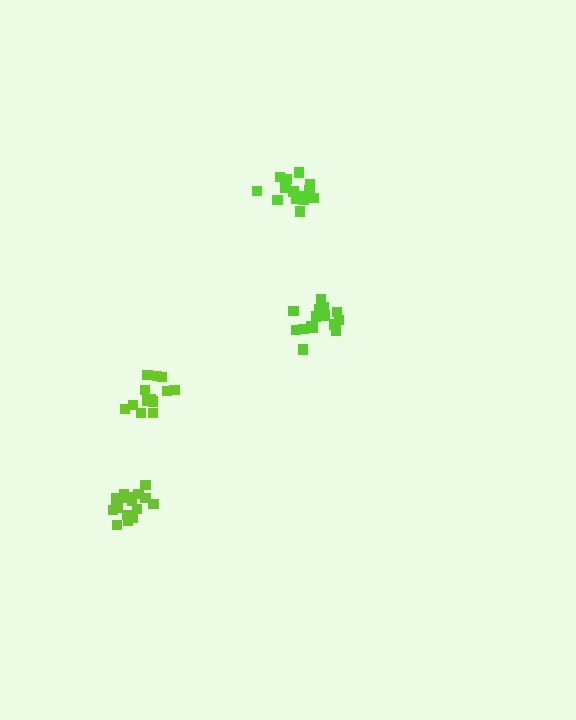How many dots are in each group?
Group 1: 14 dots, Group 2: 18 dots, Group 3: 16 dots, Group 4: 15 dots (63 total).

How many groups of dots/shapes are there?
There are 4 groups.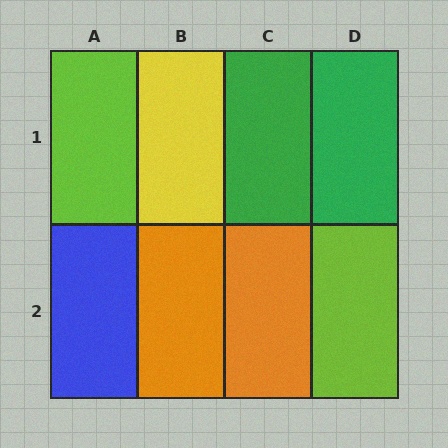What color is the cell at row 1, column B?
Yellow.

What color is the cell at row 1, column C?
Green.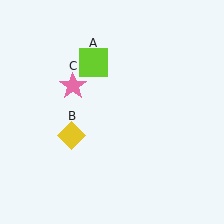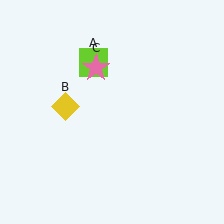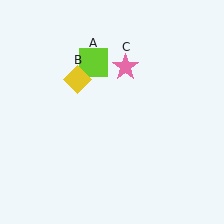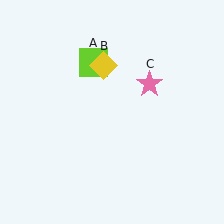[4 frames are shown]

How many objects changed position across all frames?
2 objects changed position: yellow diamond (object B), pink star (object C).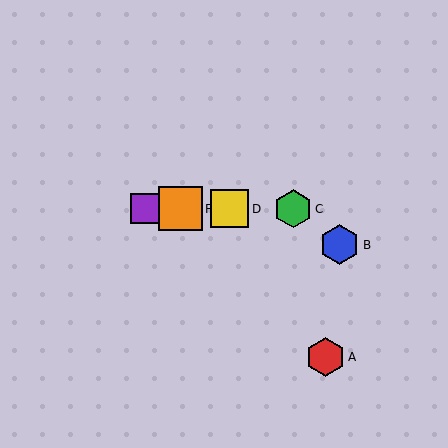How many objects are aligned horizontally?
4 objects (C, D, E, F) are aligned horizontally.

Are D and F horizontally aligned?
Yes, both are at y≈209.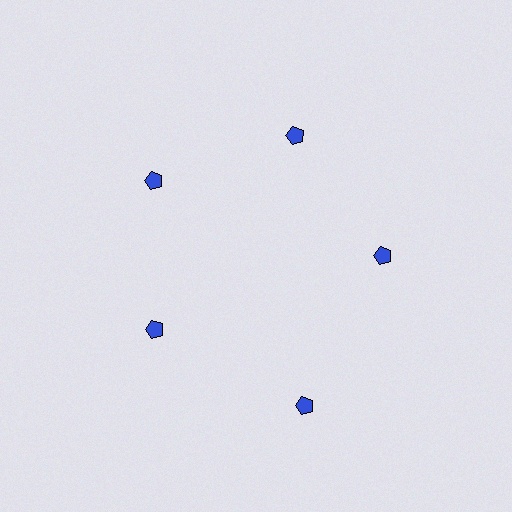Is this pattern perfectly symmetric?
No. The 5 blue pentagons are arranged in a ring, but one element near the 5 o'clock position is pushed outward from the center, breaking the 5-fold rotational symmetry.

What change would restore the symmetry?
The symmetry would be restored by moving it inward, back onto the ring so that all 5 pentagons sit at equal angles and equal distance from the center.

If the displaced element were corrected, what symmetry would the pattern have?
It would have 5-fold rotational symmetry — the pattern would map onto itself every 72 degrees.